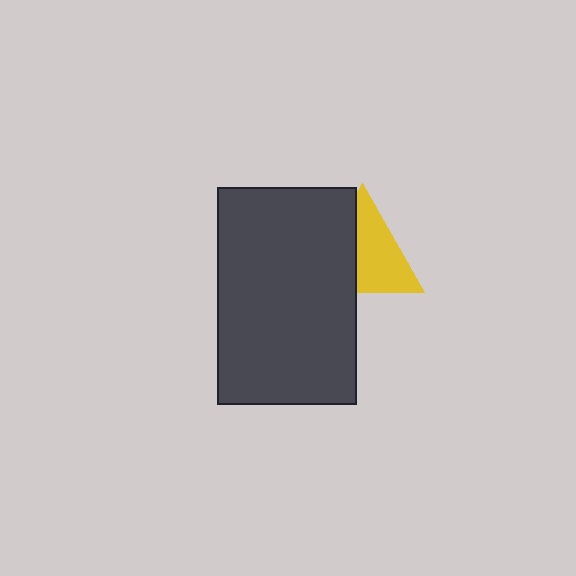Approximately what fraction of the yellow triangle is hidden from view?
Roughly 43% of the yellow triangle is hidden behind the dark gray rectangle.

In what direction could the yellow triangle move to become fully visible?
The yellow triangle could move right. That would shift it out from behind the dark gray rectangle entirely.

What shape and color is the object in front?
The object in front is a dark gray rectangle.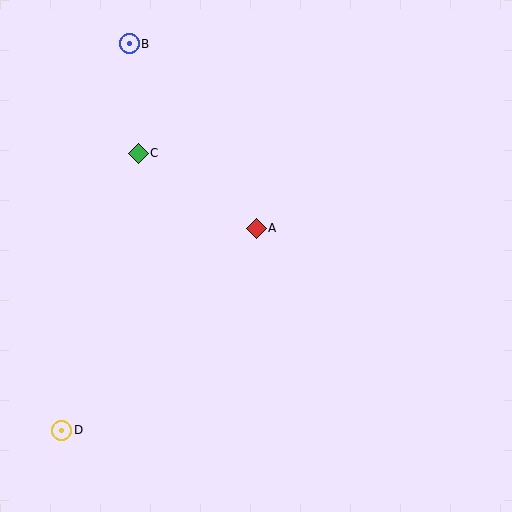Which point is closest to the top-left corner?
Point B is closest to the top-left corner.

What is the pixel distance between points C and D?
The distance between C and D is 287 pixels.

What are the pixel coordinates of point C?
Point C is at (138, 154).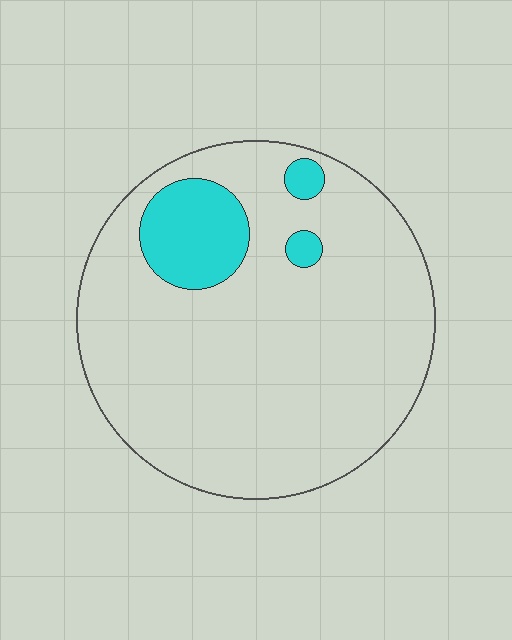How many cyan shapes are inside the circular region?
3.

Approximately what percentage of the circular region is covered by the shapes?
Approximately 10%.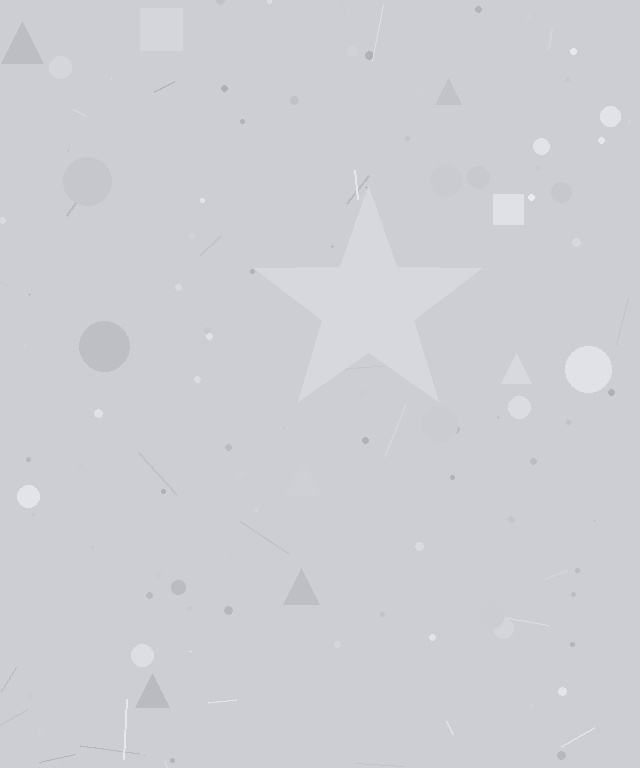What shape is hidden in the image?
A star is hidden in the image.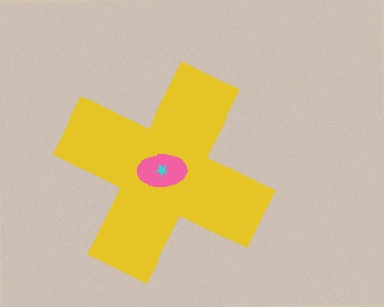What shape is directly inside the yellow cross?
The pink ellipse.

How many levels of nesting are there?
3.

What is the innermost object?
The cyan star.